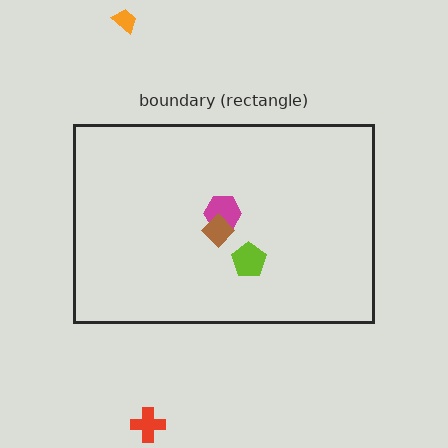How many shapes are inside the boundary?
3 inside, 2 outside.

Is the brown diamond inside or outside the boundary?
Inside.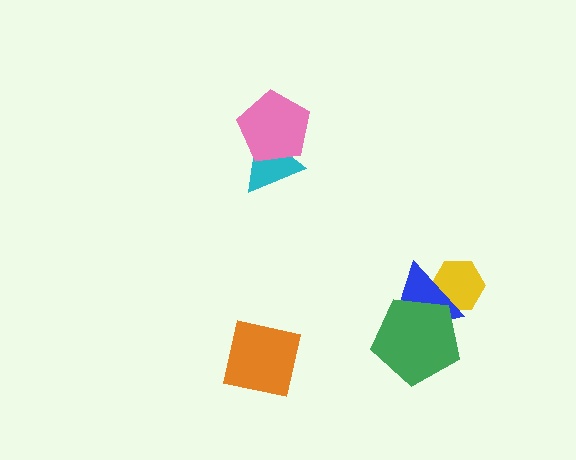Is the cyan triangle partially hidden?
Yes, it is partially covered by another shape.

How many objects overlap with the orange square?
0 objects overlap with the orange square.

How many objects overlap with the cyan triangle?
1 object overlaps with the cyan triangle.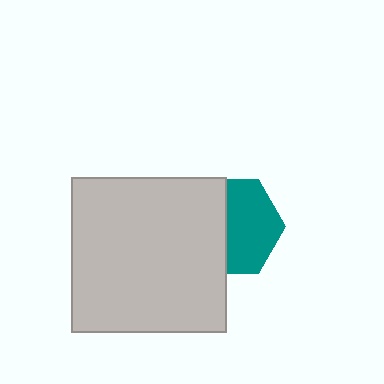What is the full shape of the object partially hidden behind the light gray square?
The partially hidden object is a teal hexagon.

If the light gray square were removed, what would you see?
You would see the complete teal hexagon.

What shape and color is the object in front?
The object in front is a light gray square.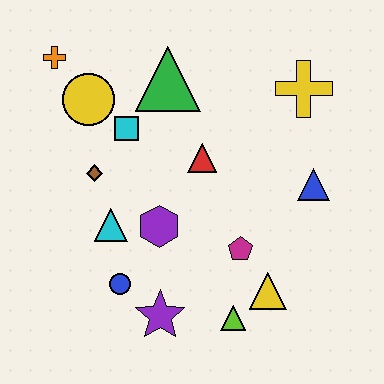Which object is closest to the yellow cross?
The blue triangle is closest to the yellow cross.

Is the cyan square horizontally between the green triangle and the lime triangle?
No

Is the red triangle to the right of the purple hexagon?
Yes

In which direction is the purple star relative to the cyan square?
The purple star is below the cyan square.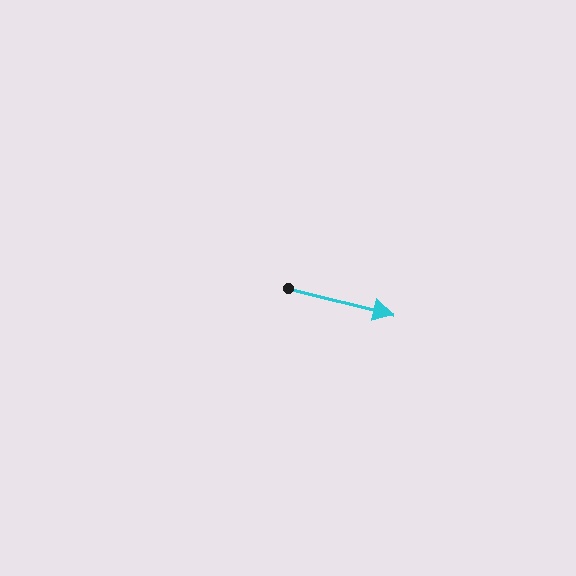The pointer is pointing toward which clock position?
Roughly 3 o'clock.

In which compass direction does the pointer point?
East.